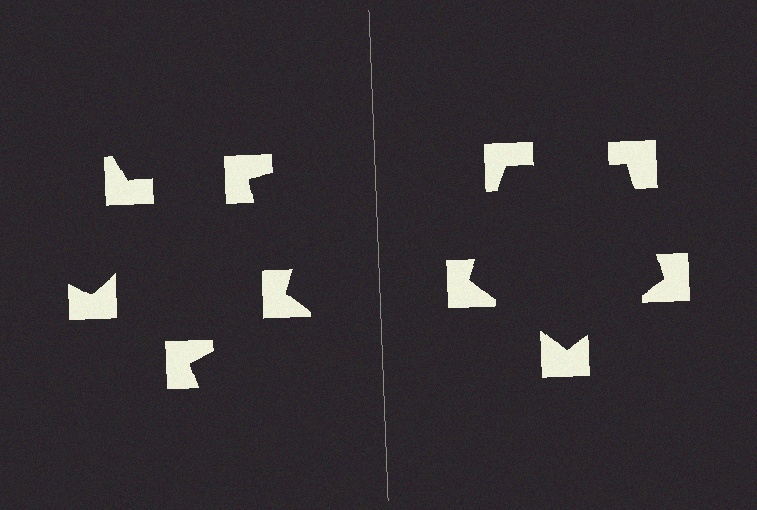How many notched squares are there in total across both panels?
10 — 5 on each side.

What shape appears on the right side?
An illusory pentagon.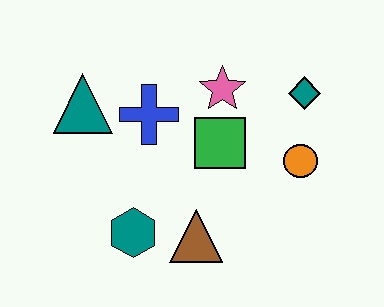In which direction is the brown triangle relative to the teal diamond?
The brown triangle is below the teal diamond.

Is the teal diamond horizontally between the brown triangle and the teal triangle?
No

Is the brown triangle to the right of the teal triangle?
Yes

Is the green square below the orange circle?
No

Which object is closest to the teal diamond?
The orange circle is closest to the teal diamond.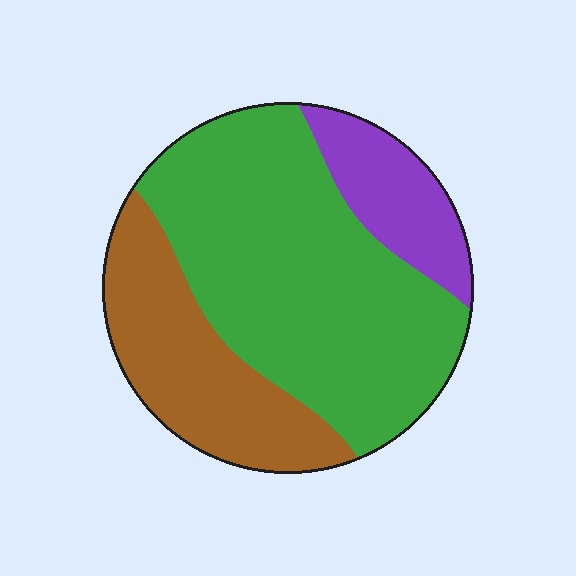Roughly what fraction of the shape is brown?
Brown covers around 25% of the shape.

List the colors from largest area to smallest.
From largest to smallest: green, brown, purple.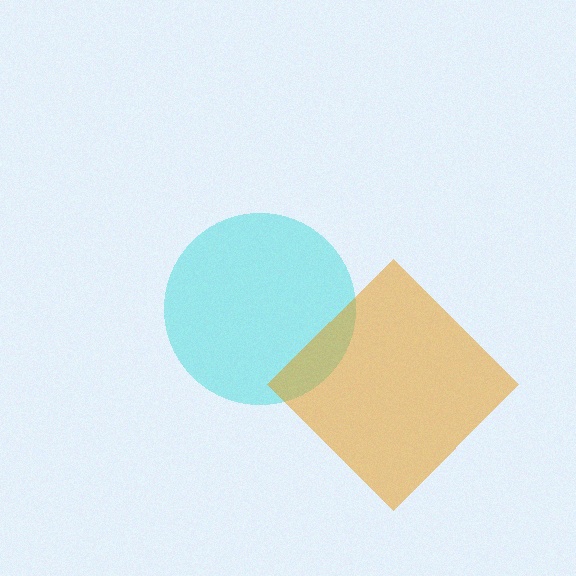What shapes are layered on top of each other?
The layered shapes are: a cyan circle, an orange diamond.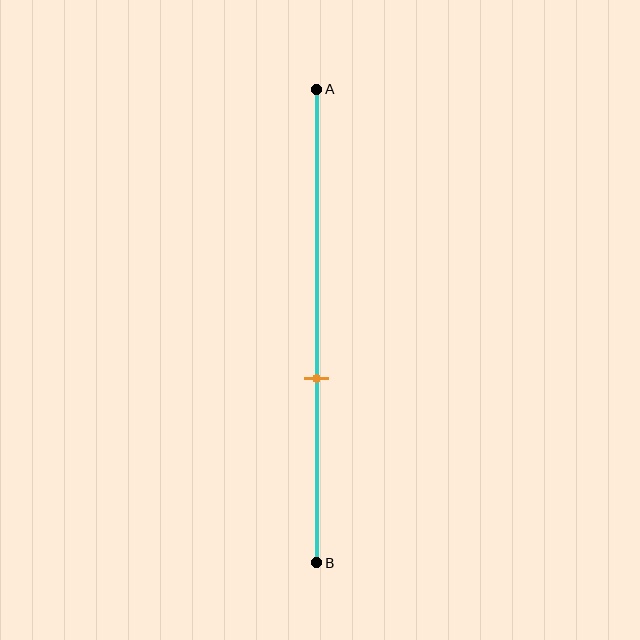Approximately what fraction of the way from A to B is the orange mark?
The orange mark is approximately 60% of the way from A to B.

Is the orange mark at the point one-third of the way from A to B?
No, the mark is at about 60% from A, not at the 33% one-third point.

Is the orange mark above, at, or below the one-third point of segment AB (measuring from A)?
The orange mark is below the one-third point of segment AB.